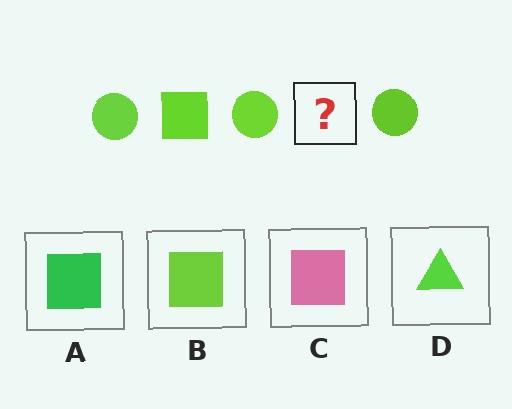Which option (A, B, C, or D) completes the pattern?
B.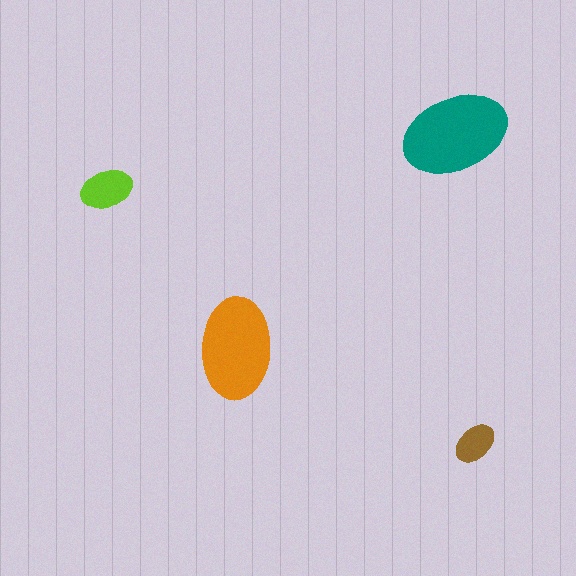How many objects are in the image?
There are 4 objects in the image.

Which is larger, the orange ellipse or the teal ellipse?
The teal one.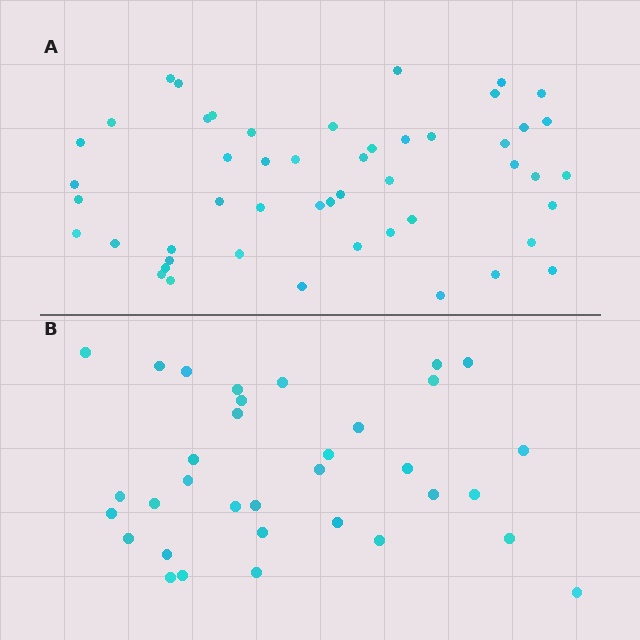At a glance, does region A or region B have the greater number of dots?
Region A (the top region) has more dots.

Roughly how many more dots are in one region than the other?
Region A has approximately 15 more dots than region B.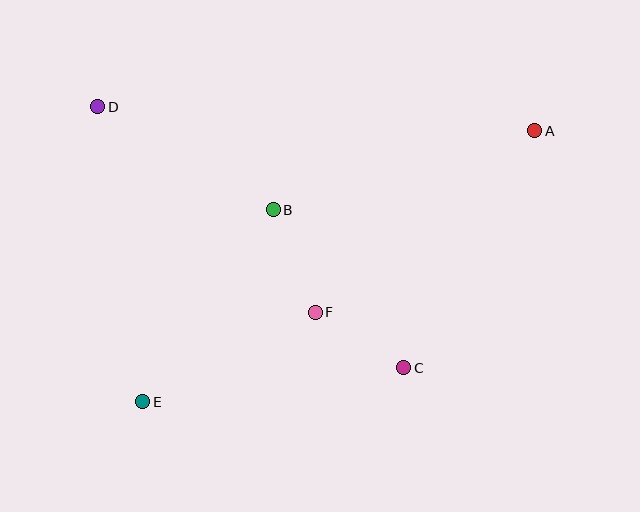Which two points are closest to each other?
Points C and F are closest to each other.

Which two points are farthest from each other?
Points A and E are farthest from each other.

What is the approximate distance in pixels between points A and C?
The distance between A and C is approximately 271 pixels.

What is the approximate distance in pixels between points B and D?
The distance between B and D is approximately 203 pixels.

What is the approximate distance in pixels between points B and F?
The distance between B and F is approximately 111 pixels.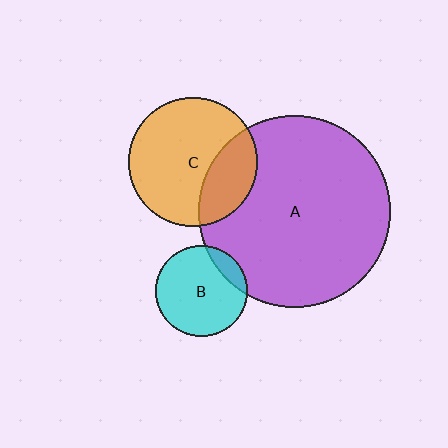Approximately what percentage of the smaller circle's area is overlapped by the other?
Approximately 15%.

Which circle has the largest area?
Circle A (purple).